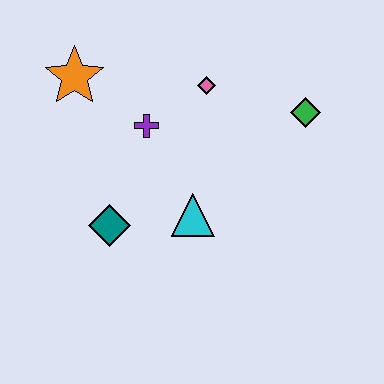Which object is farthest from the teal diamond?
The green diamond is farthest from the teal diamond.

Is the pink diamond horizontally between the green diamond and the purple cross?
Yes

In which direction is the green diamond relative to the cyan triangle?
The green diamond is to the right of the cyan triangle.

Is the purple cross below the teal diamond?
No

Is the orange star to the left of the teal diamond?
Yes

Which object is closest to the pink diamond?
The purple cross is closest to the pink diamond.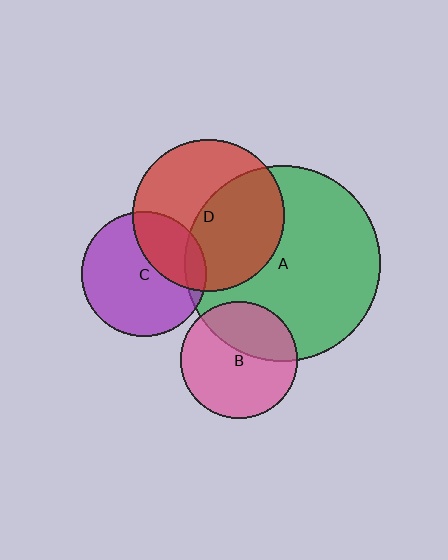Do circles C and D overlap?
Yes.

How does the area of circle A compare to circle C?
Approximately 2.4 times.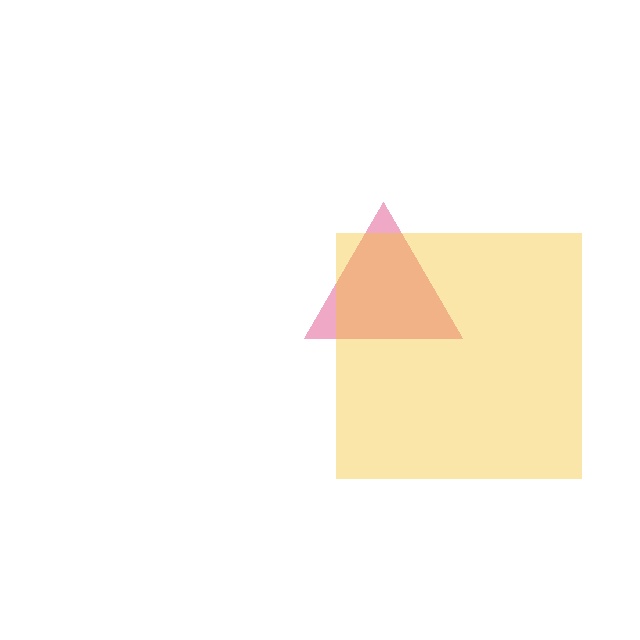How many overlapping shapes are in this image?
There are 2 overlapping shapes in the image.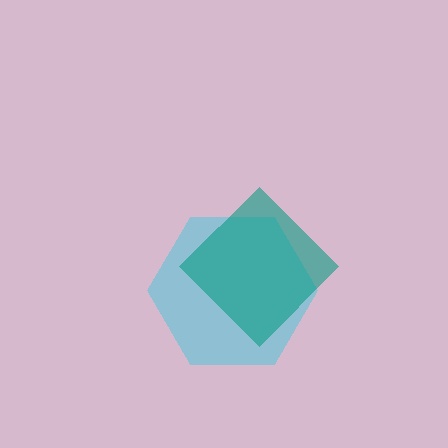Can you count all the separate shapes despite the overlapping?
Yes, there are 2 separate shapes.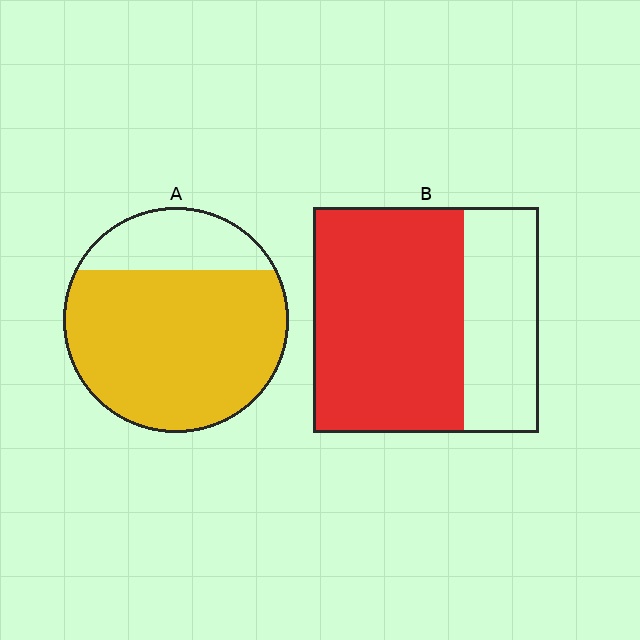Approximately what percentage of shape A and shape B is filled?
A is approximately 75% and B is approximately 65%.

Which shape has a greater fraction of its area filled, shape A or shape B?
Shape A.